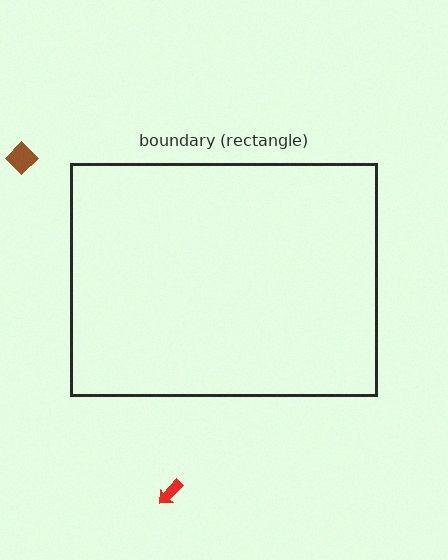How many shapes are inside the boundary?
0 inside, 2 outside.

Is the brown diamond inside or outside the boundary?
Outside.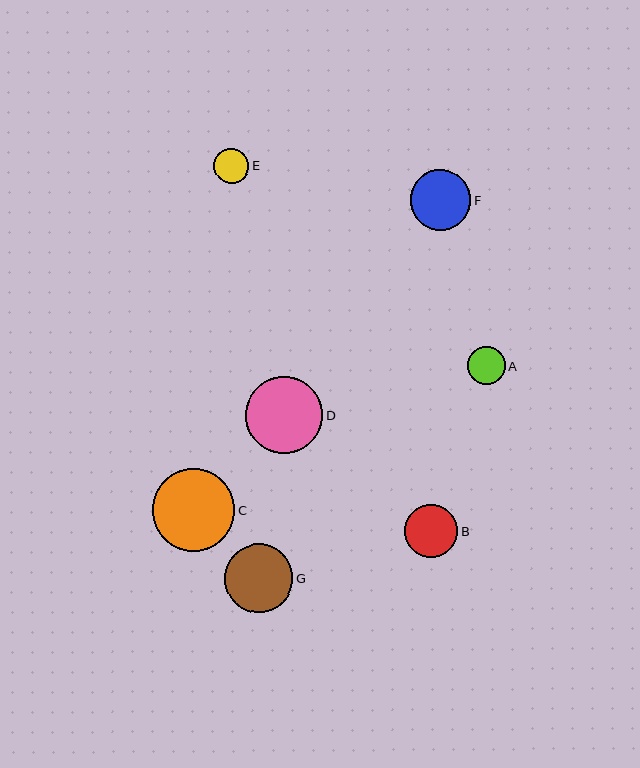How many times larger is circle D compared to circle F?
Circle D is approximately 1.3 times the size of circle F.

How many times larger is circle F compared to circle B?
Circle F is approximately 1.1 times the size of circle B.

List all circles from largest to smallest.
From largest to smallest: C, D, G, F, B, A, E.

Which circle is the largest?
Circle C is the largest with a size of approximately 83 pixels.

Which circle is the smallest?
Circle E is the smallest with a size of approximately 35 pixels.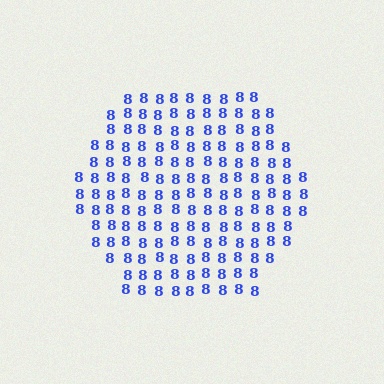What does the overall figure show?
The overall figure shows a hexagon.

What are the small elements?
The small elements are digit 8's.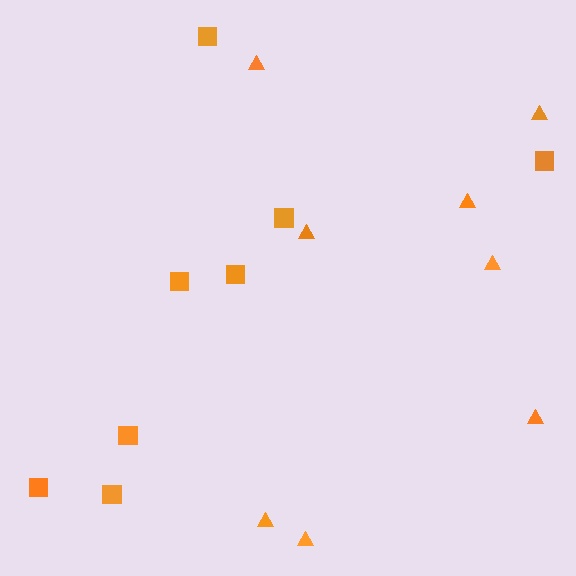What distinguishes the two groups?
There are 2 groups: one group of triangles (8) and one group of squares (8).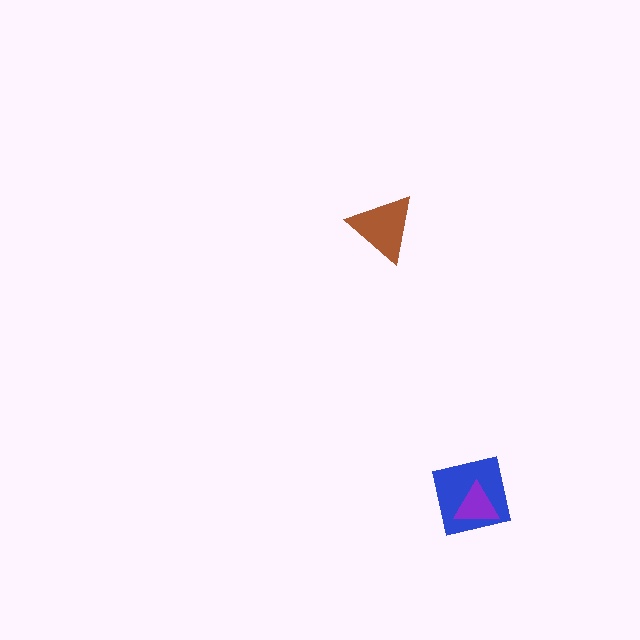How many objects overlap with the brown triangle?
0 objects overlap with the brown triangle.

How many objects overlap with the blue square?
1 object overlaps with the blue square.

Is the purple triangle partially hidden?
No, no other shape covers it.